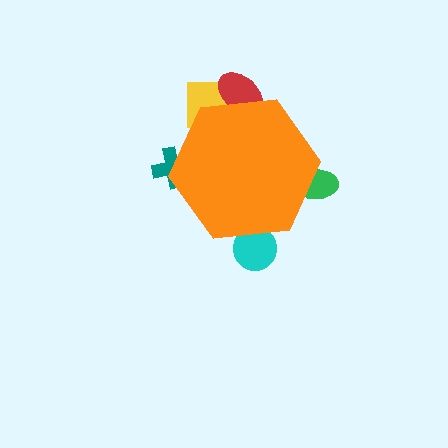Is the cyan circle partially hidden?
Yes, the cyan circle is partially hidden behind the orange hexagon.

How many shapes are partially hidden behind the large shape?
5 shapes are partially hidden.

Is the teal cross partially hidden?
Yes, the teal cross is partially hidden behind the orange hexagon.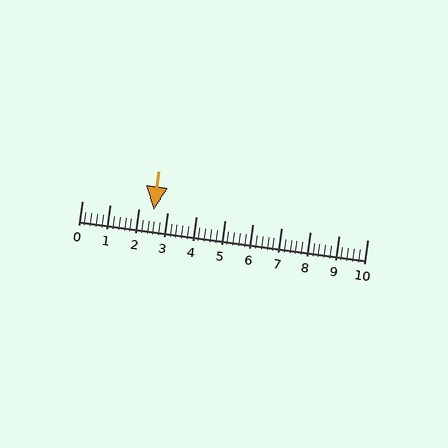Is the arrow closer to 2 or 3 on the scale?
The arrow is closer to 3.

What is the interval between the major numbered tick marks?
The major tick marks are spaced 1 units apart.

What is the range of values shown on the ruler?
The ruler shows values from 0 to 10.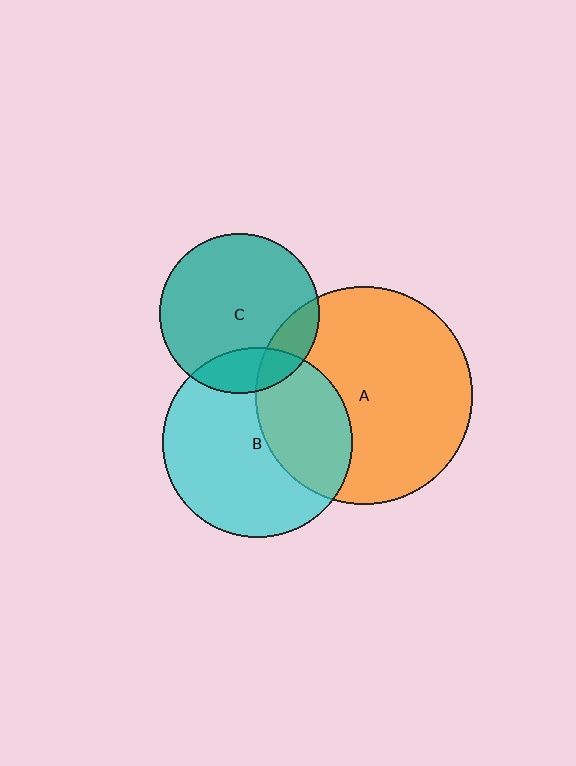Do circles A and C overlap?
Yes.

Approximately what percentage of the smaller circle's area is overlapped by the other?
Approximately 15%.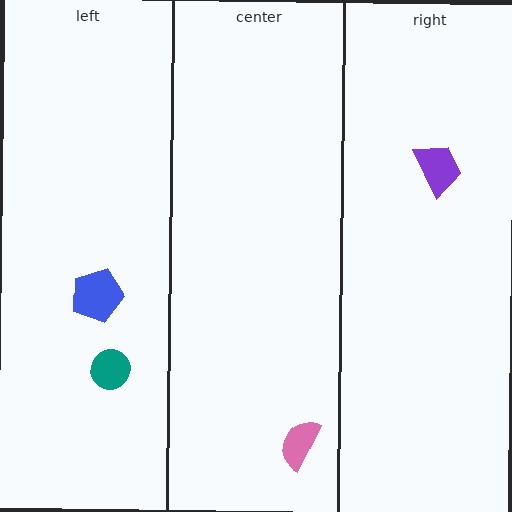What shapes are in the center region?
The pink semicircle.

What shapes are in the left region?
The blue pentagon, the teal circle.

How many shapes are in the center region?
1.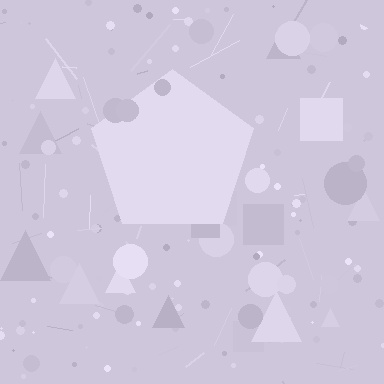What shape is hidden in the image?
A pentagon is hidden in the image.